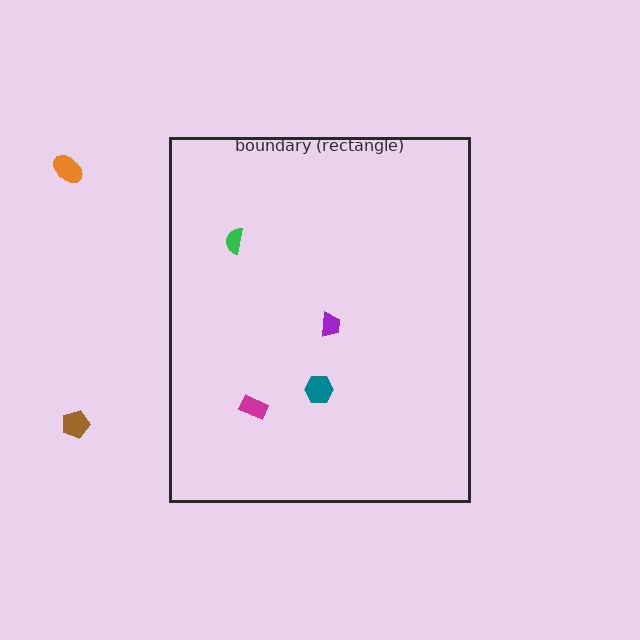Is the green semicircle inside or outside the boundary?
Inside.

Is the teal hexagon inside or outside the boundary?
Inside.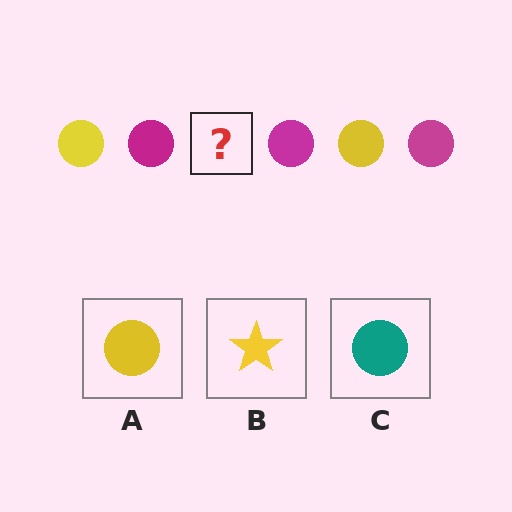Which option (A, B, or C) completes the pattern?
A.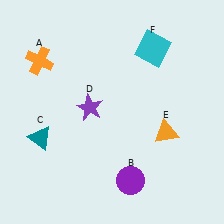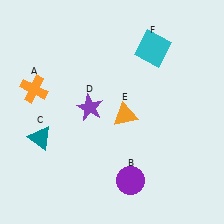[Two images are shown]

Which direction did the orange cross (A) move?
The orange cross (A) moved down.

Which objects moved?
The objects that moved are: the orange cross (A), the orange triangle (E).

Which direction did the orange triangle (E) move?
The orange triangle (E) moved left.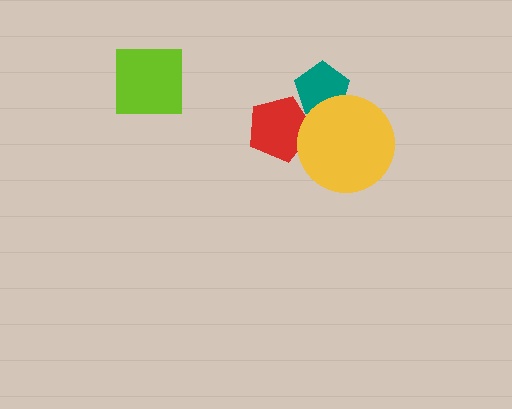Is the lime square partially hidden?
No, no other shape covers it.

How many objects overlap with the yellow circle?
2 objects overlap with the yellow circle.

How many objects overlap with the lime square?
0 objects overlap with the lime square.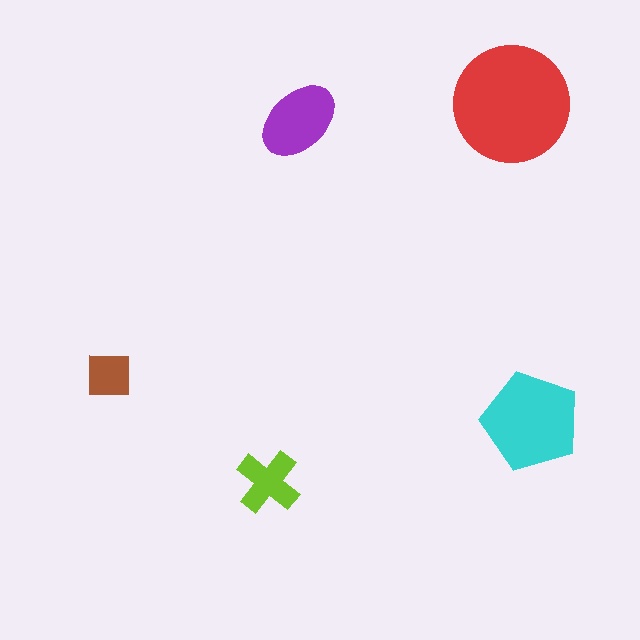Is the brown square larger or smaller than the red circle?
Smaller.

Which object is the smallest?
The brown square.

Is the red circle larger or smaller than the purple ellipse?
Larger.